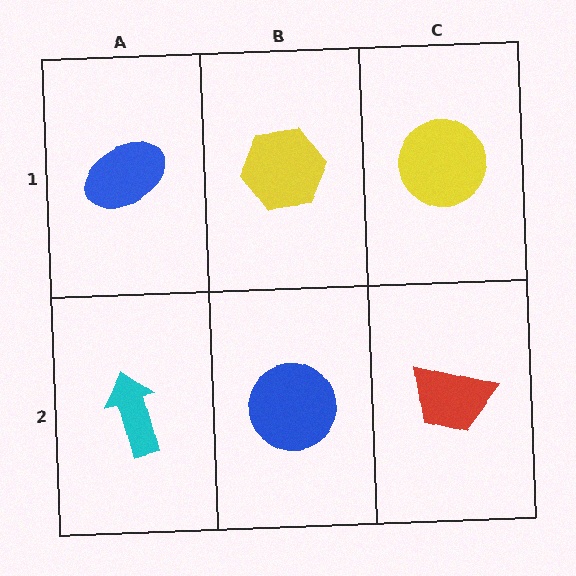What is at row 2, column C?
A red trapezoid.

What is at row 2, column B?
A blue circle.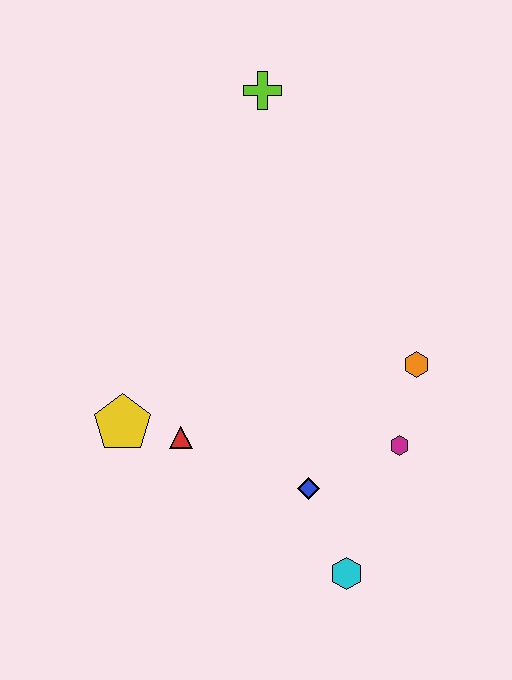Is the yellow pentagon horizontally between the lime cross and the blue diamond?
No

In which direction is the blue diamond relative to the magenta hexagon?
The blue diamond is to the left of the magenta hexagon.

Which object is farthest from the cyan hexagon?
The lime cross is farthest from the cyan hexagon.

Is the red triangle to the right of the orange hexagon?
No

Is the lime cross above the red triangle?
Yes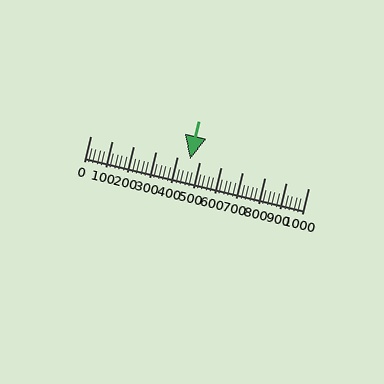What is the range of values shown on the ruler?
The ruler shows values from 0 to 1000.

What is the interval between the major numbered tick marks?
The major tick marks are spaced 100 units apart.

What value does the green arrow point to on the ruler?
The green arrow points to approximately 458.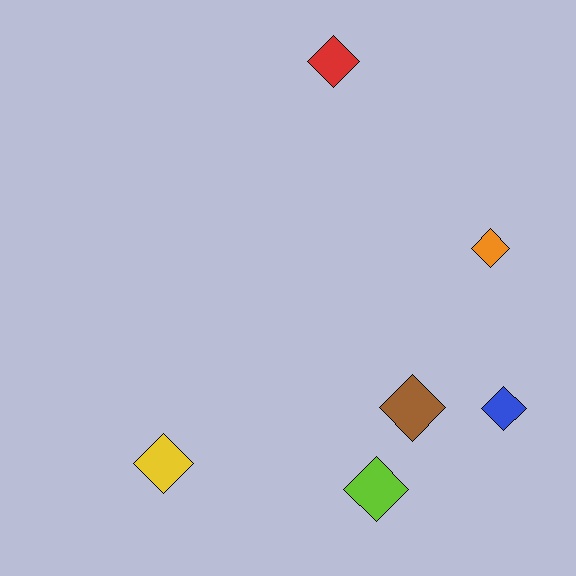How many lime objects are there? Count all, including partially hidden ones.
There is 1 lime object.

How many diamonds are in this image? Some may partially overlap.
There are 6 diamonds.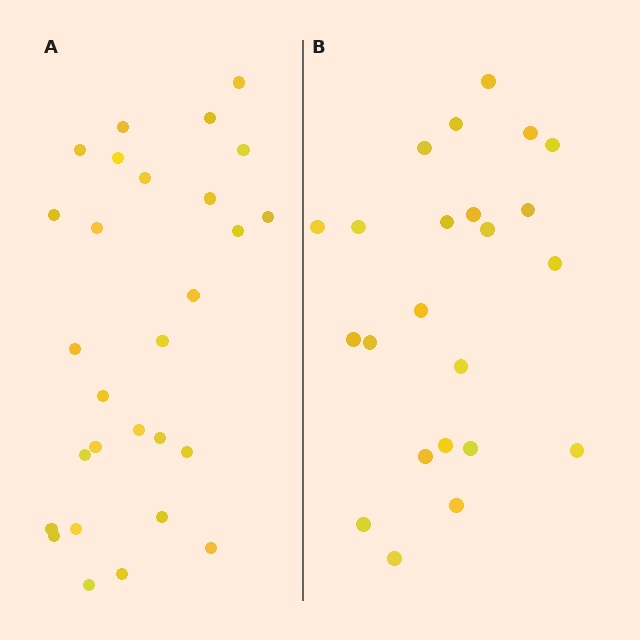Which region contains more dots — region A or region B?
Region A (the left region) has more dots.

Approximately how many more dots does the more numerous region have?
Region A has about 5 more dots than region B.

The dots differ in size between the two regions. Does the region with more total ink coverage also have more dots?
No. Region B has more total ink coverage because its dots are larger, but region A actually contains more individual dots. Total area can be misleading — the number of items is what matters here.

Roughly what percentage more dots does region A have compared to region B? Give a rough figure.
About 20% more.